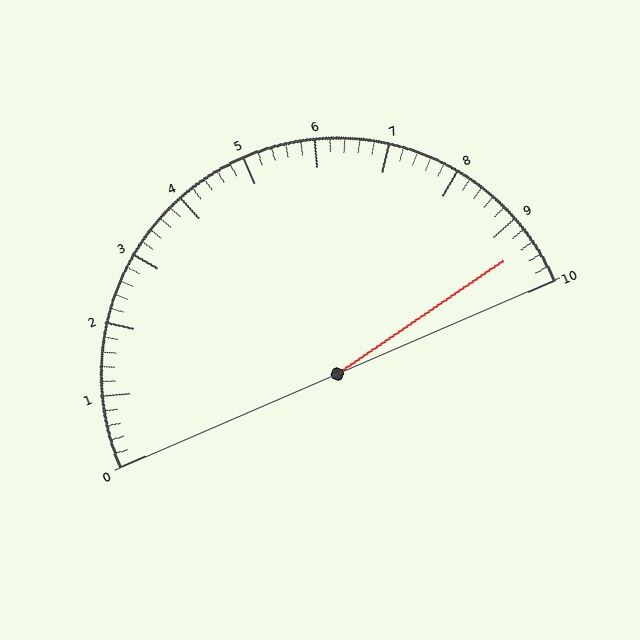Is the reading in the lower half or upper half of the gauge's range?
The reading is in the upper half of the range (0 to 10).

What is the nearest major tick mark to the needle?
The nearest major tick mark is 9.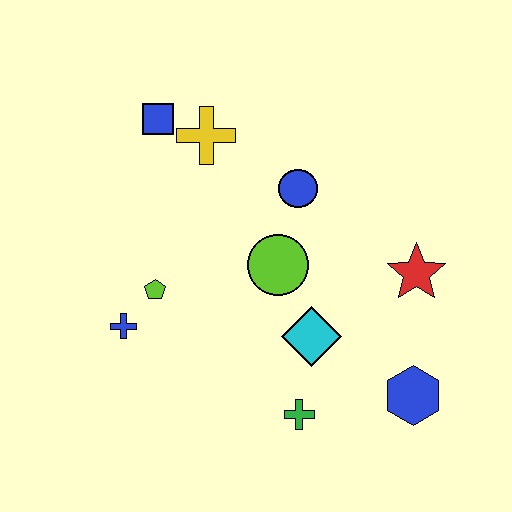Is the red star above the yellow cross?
No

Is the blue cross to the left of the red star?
Yes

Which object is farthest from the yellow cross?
The blue hexagon is farthest from the yellow cross.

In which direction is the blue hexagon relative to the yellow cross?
The blue hexagon is below the yellow cross.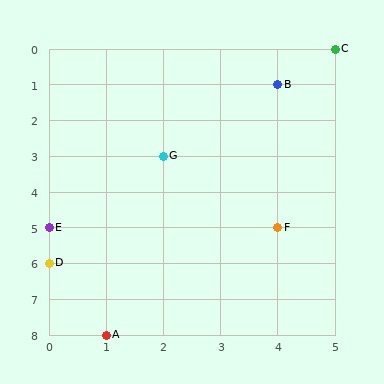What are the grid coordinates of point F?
Point F is at grid coordinates (4, 5).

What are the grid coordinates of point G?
Point G is at grid coordinates (2, 3).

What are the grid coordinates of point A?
Point A is at grid coordinates (1, 8).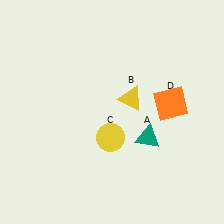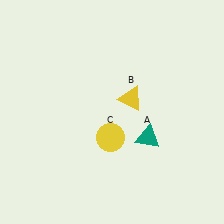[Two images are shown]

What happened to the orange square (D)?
The orange square (D) was removed in Image 2. It was in the top-right area of Image 1.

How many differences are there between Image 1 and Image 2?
There is 1 difference between the two images.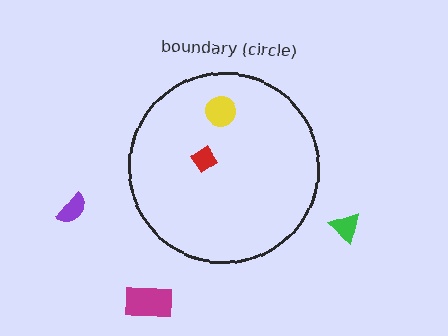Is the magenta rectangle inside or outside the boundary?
Outside.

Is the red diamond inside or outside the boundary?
Inside.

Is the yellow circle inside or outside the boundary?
Inside.